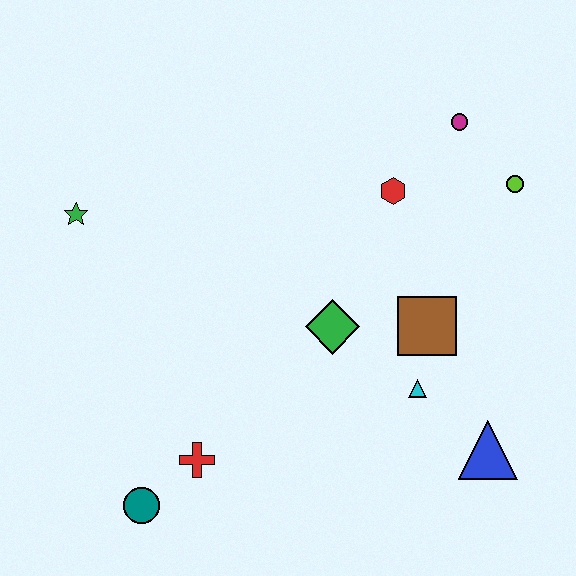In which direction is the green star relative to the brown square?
The green star is to the left of the brown square.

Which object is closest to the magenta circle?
The lime circle is closest to the magenta circle.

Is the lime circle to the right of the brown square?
Yes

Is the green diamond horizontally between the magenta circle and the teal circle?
Yes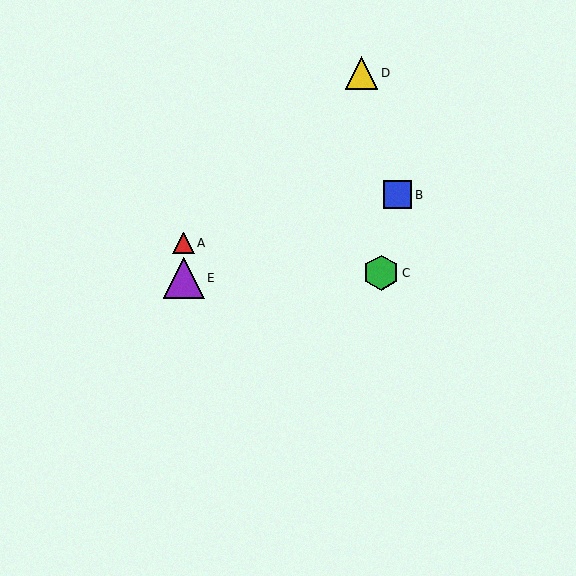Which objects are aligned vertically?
Objects A, E are aligned vertically.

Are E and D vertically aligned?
No, E is at x≈184 and D is at x≈362.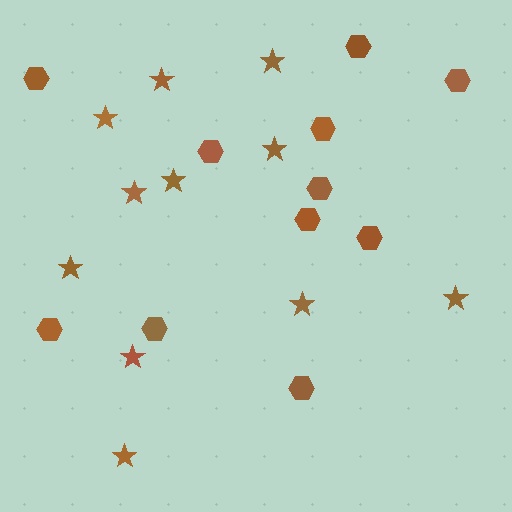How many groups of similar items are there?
There are 2 groups: one group of stars (11) and one group of hexagons (11).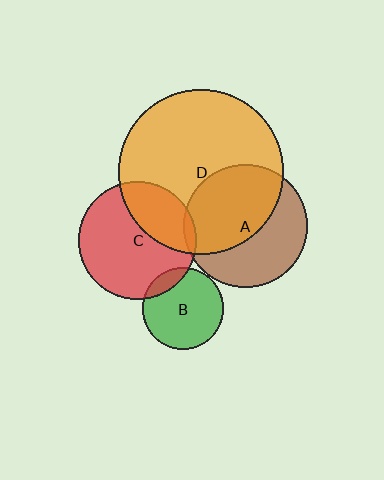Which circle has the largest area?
Circle D (orange).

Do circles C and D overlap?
Yes.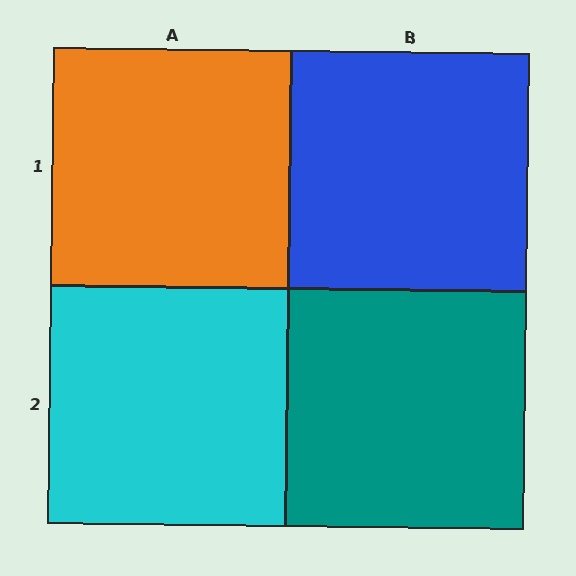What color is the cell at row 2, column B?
Teal.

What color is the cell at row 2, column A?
Cyan.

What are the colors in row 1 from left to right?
Orange, blue.